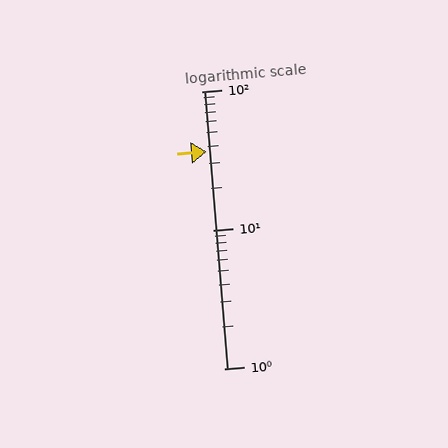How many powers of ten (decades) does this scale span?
The scale spans 2 decades, from 1 to 100.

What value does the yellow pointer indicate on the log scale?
The pointer indicates approximately 37.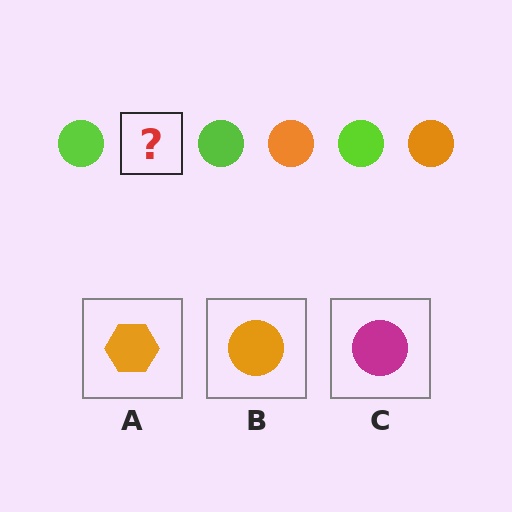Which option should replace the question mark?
Option B.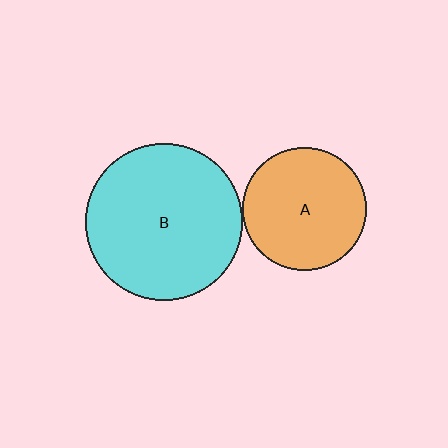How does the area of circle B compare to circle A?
Approximately 1.6 times.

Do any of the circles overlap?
No, none of the circles overlap.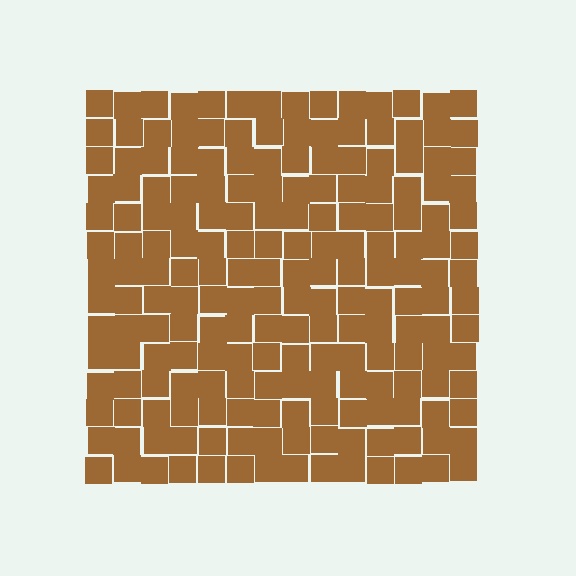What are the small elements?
The small elements are squares.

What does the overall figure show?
The overall figure shows a square.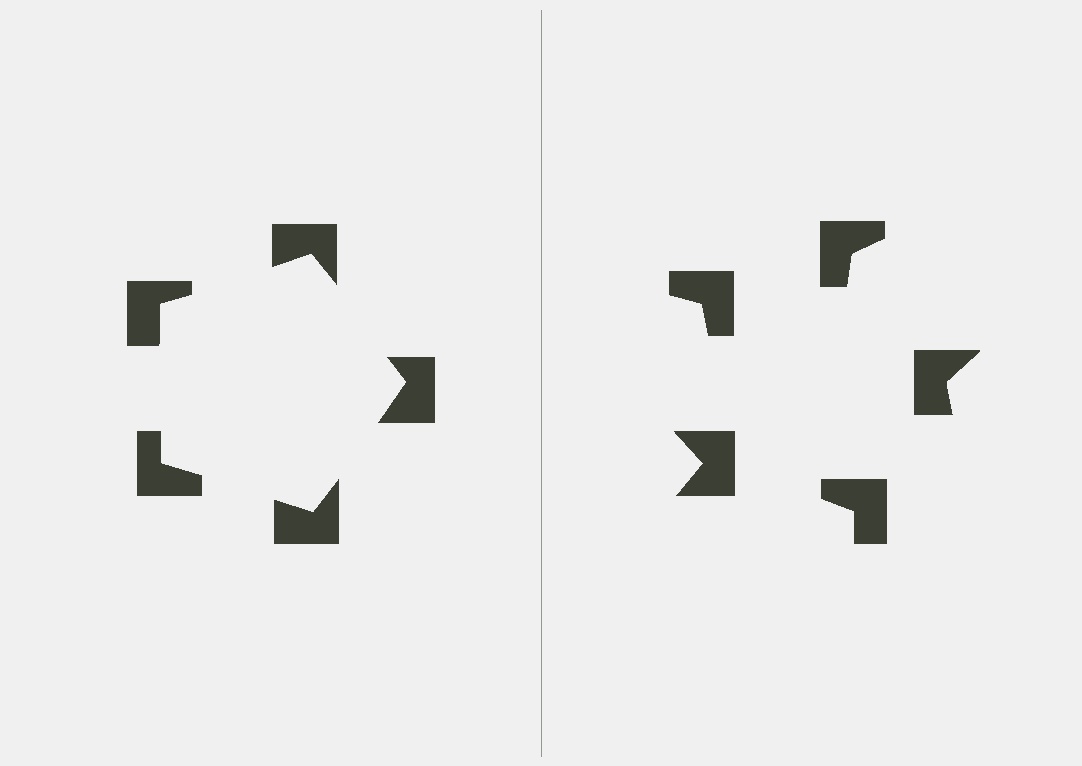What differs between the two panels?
The notched squares are positioned identically on both sides; only the wedge orientations differ. On the left they align to a pentagon; on the right they are misaligned.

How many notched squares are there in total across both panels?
10 — 5 on each side.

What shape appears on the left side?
An illusory pentagon.